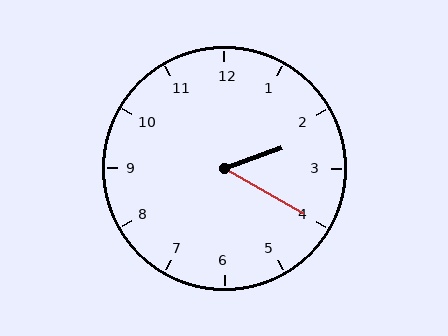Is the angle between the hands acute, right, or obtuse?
It is acute.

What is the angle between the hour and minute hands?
Approximately 50 degrees.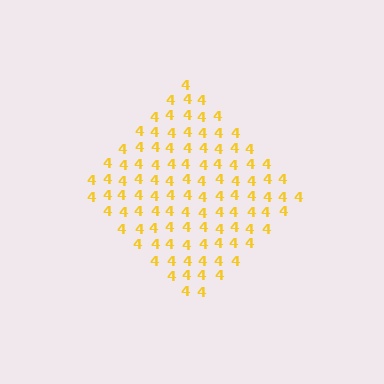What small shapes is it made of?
It is made of small digit 4's.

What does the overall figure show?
The overall figure shows a diamond.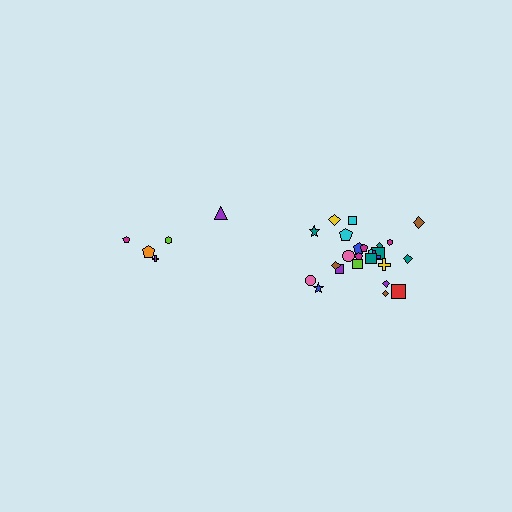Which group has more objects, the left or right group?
The right group.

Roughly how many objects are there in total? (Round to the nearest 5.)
Roughly 30 objects in total.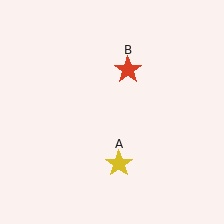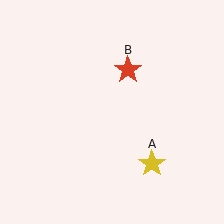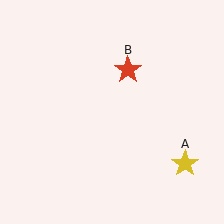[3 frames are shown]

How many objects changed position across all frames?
1 object changed position: yellow star (object A).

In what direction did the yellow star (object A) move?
The yellow star (object A) moved right.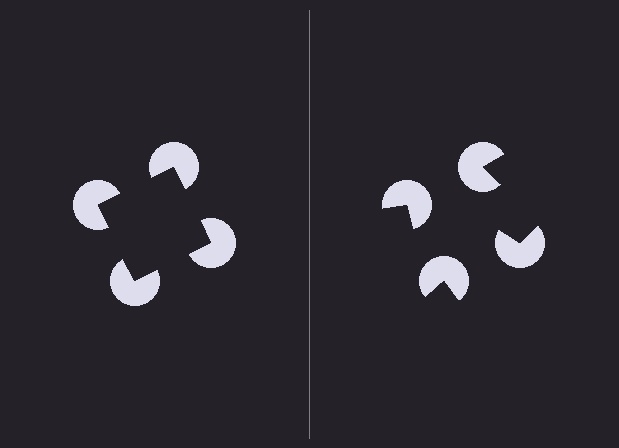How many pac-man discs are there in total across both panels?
8 — 4 on each side.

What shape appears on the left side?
An illusory square.